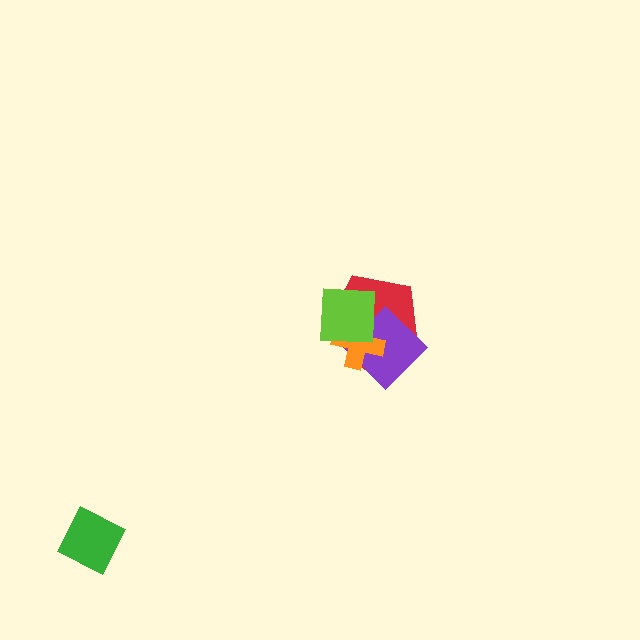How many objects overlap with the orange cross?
3 objects overlap with the orange cross.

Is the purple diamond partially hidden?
Yes, it is partially covered by another shape.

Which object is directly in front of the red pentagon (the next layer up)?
The purple diamond is directly in front of the red pentagon.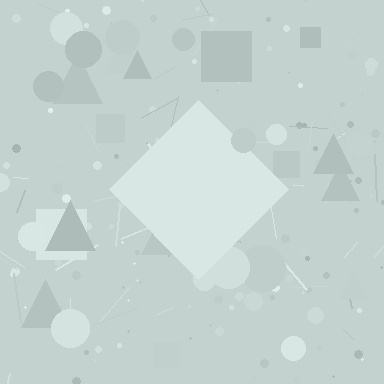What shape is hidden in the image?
A diamond is hidden in the image.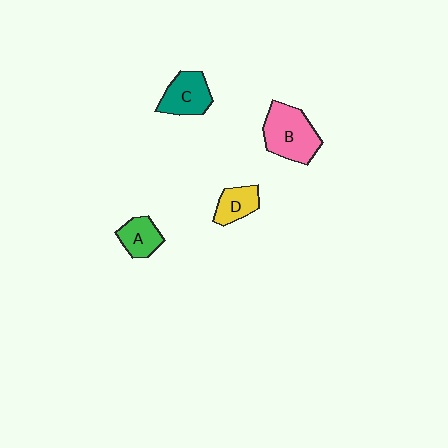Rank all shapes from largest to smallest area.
From largest to smallest: B (pink), C (teal), A (green), D (yellow).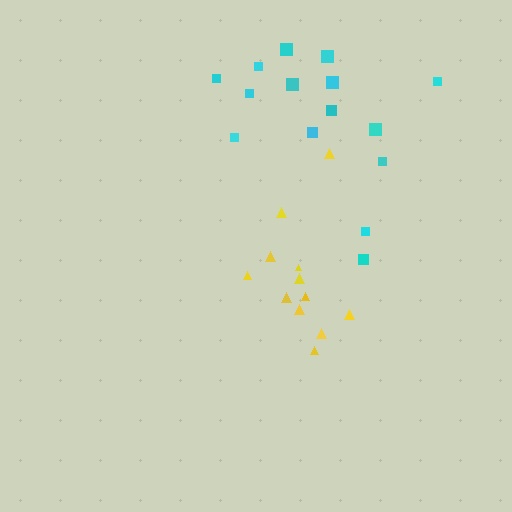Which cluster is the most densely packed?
Yellow.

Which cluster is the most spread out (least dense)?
Cyan.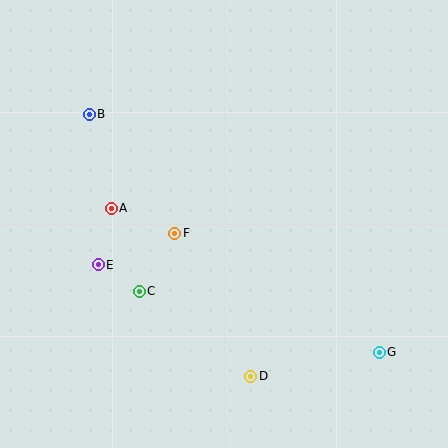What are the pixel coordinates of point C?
Point C is at (139, 292).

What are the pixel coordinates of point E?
Point E is at (98, 265).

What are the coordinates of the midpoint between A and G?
The midpoint between A and G is at (245, 280).